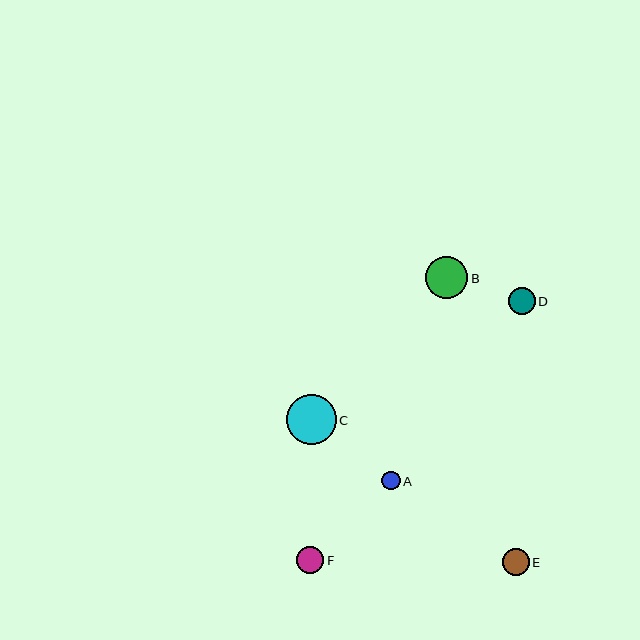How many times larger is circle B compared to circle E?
Circle B is approximately 1.6 times the size of circle E.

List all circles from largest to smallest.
From largest to smallest: C, B, F, D, E, A.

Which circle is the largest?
Circle C is the largest with a size of approximately 50 pixels.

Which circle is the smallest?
Circle A is the smallest with a size of approximately 19 pixels.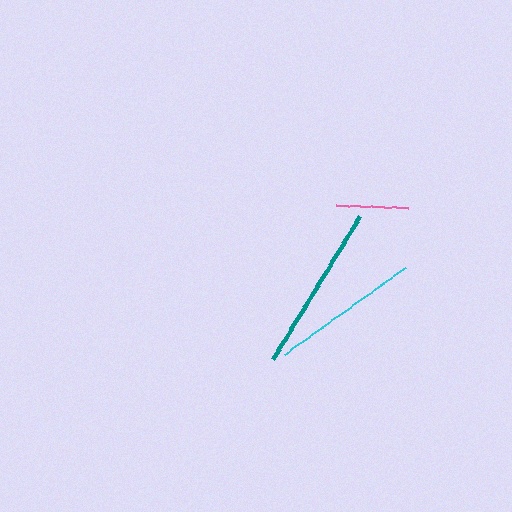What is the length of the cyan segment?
The cyan segment is approximately 149 pixels long.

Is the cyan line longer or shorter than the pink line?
The cyan line is longer than the pink line.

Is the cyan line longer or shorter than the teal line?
The teal line is longer than the cyan line.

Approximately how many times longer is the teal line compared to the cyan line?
The teal line is approximately 1.1 times the length of the cyan line.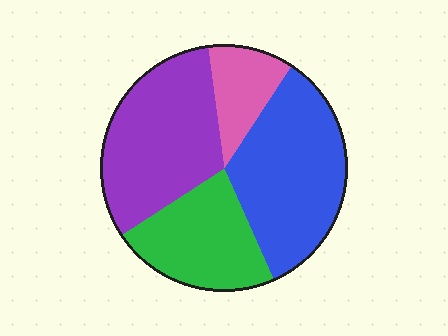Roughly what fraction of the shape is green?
Green covers 22% of the shape.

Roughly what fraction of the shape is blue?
Blue takes up between a quarter and a half of the shape.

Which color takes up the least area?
Pink, at roughly 10%.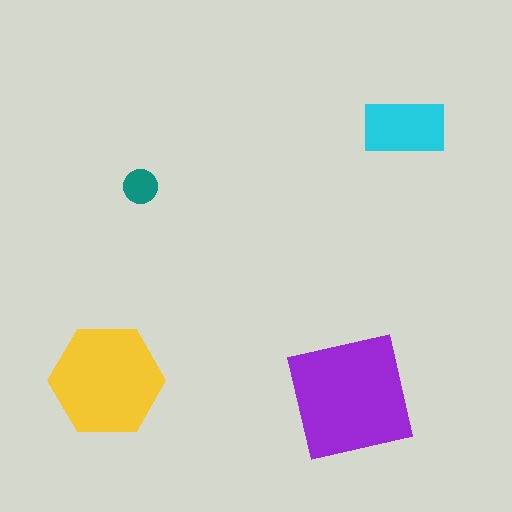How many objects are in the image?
There are 4 objects in the image.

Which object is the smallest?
The teal circle.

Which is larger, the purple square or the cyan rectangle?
The purple square.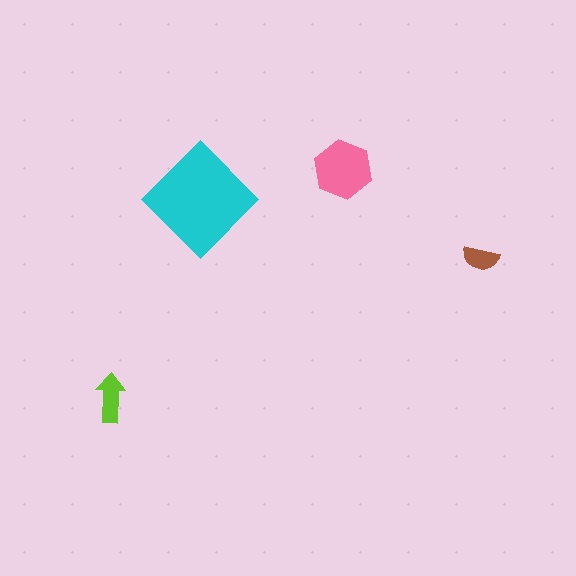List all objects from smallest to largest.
The brown semicircle, the lime arrow, the pink hexagon, the cyan diamond.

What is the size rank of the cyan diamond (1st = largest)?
1st.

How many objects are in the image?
There are 4 objects in the image.